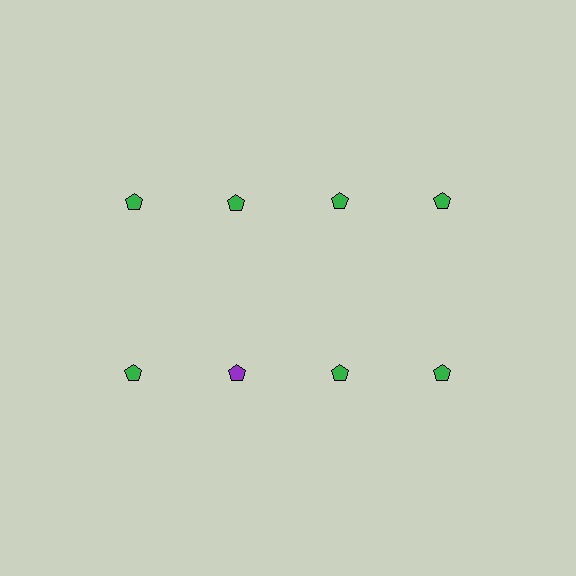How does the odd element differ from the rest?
It has a different color: purple instead of green.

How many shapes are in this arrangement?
There are 8 shapes arranged in a grid pattern.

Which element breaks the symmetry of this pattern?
The purple pentagon in the second row, second from left column breaks the symmetry. All other shapes are green pentagons.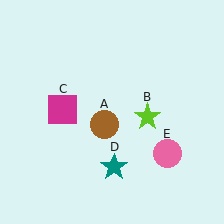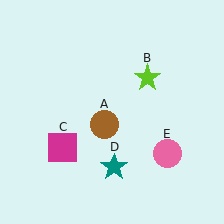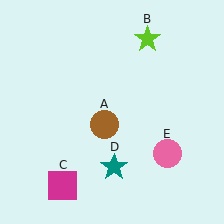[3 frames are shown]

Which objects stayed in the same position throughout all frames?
Brown circle (object A) and teal star (object D) and pink circle (object E) remained stationary.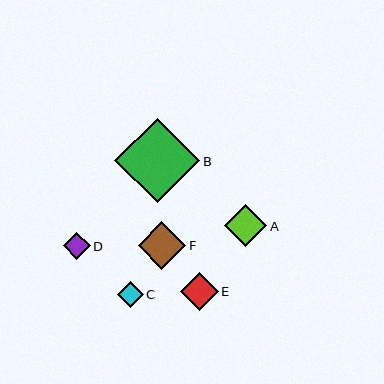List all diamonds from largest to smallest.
From largest to smallest: B, F, A, E, D, C.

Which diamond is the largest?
Diamond B is the largest with a size of approximately 85 pixels.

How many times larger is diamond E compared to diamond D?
Diamond E is approximately 1.4 times the size of diamond D.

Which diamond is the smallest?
Diamond C is the smallest with a size of approximately 26 pixels.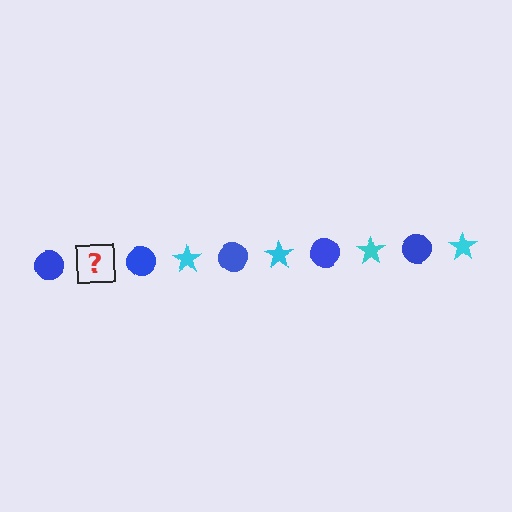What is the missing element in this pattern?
The missing element is a cyan star.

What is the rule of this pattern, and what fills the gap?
The rule is that the pattern alternates between blue circle and cyan star. The gap should be filled with a cyan star.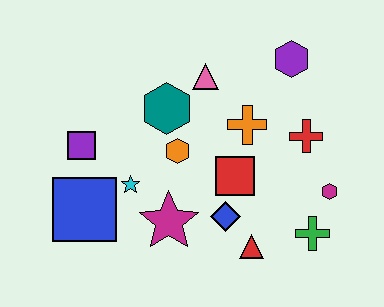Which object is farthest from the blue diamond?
The purple hexagon is farthest from the blue diamond.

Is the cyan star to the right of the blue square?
Yes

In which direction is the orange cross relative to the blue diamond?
The orange cross is above the blue diamond.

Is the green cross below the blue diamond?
Yes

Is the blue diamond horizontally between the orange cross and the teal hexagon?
Yes